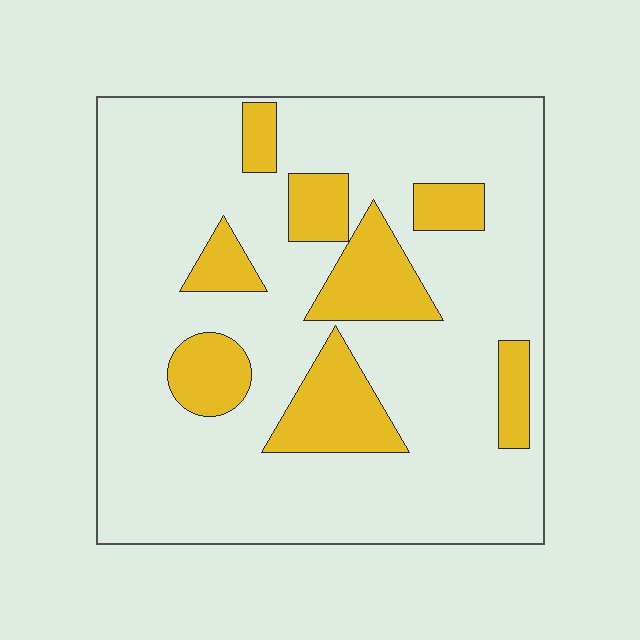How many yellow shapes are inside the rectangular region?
8.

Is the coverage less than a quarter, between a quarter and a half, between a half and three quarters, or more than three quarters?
Less than a quarter.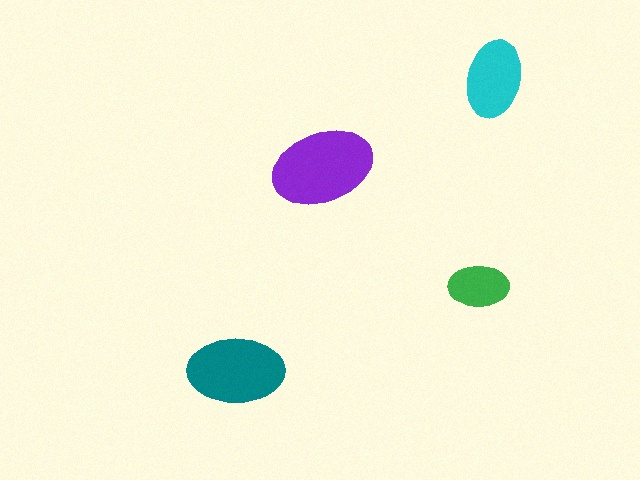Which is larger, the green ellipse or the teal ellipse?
The teal one.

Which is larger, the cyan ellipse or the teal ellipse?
The teal one.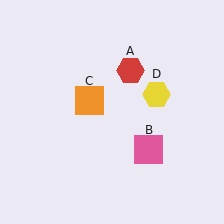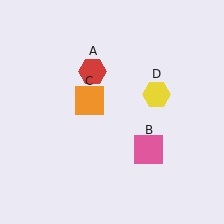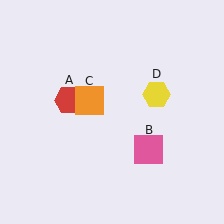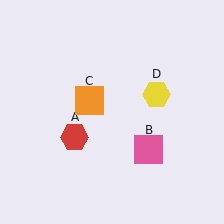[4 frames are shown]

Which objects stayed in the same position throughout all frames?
Pink square (object B) and orange square (object C) and yellow hexagon (object D) remained stationary.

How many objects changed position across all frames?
1 object changed position: red hexagon (object A).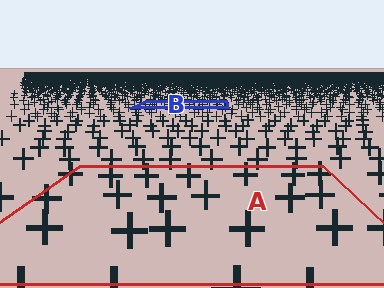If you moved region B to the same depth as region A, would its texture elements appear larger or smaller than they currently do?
They would appear larger. At a closer depth, the same texture elements are projected at a bigger on-screen size.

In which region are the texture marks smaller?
The texture marks are smaller in region B, because it is farther away.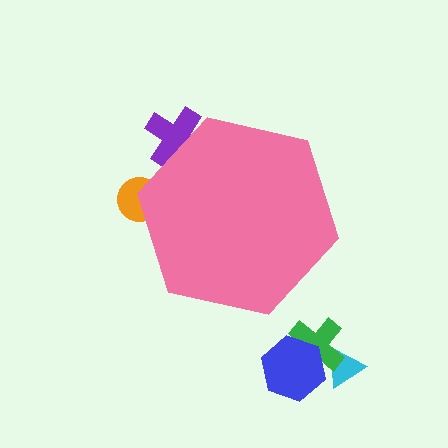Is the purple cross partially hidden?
Yes, the purple cross is partially hidden behind the pink hexagon.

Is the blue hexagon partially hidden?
No, the blue hexagon is fully visible.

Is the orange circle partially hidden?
Yes, the orange circle is partially hidden behind the pink hexagon.